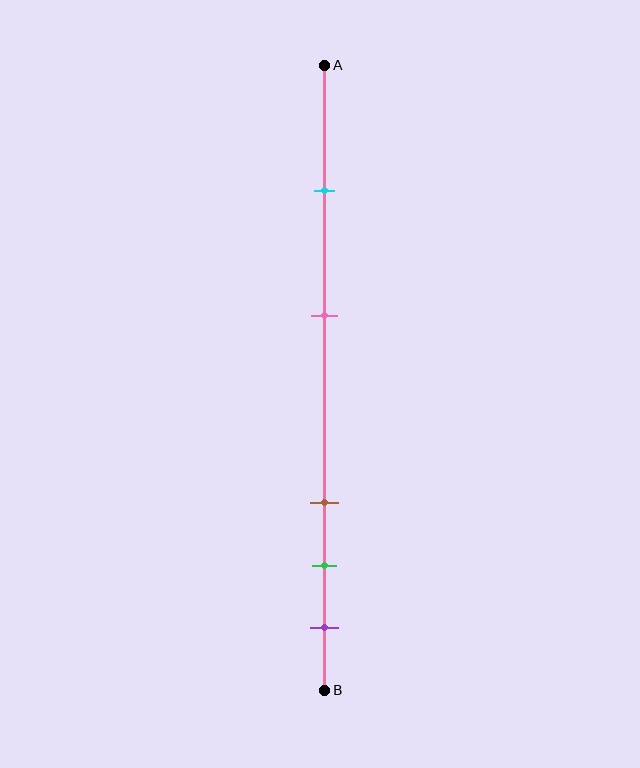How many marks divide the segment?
There are 5 marks dividing the segment.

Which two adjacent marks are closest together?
The green and purple marks are the closest adjacent pair.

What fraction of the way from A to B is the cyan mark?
The cyan mark is approximately 20% (0.2) of the way from A to B.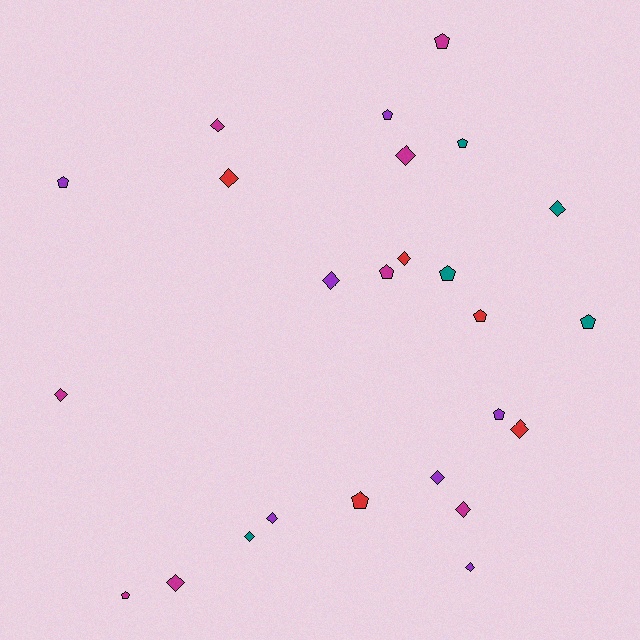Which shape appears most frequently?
Diamond, with 14 objects.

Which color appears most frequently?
Magenta, with 8 objects.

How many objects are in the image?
There are 25 objects.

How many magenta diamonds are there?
There are 5 magenta diamonds.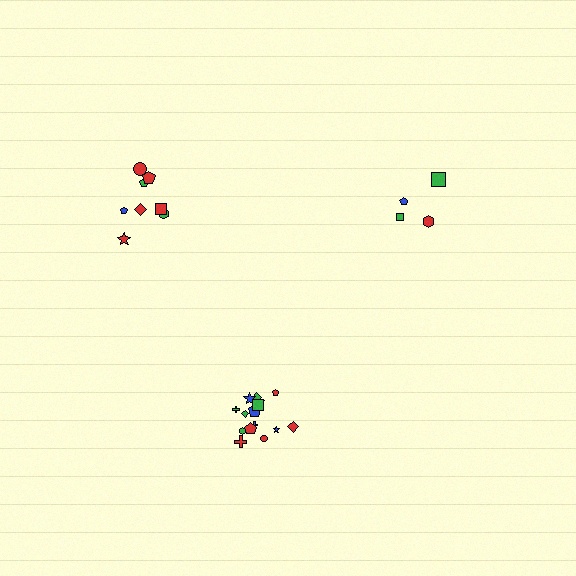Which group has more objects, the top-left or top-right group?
The top-left group.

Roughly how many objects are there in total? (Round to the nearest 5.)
Roughly 25 objects in total.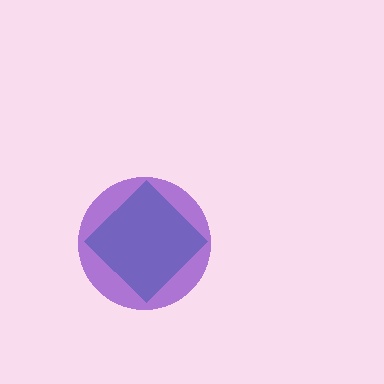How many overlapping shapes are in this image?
There are 2 overlapping shapes in the image.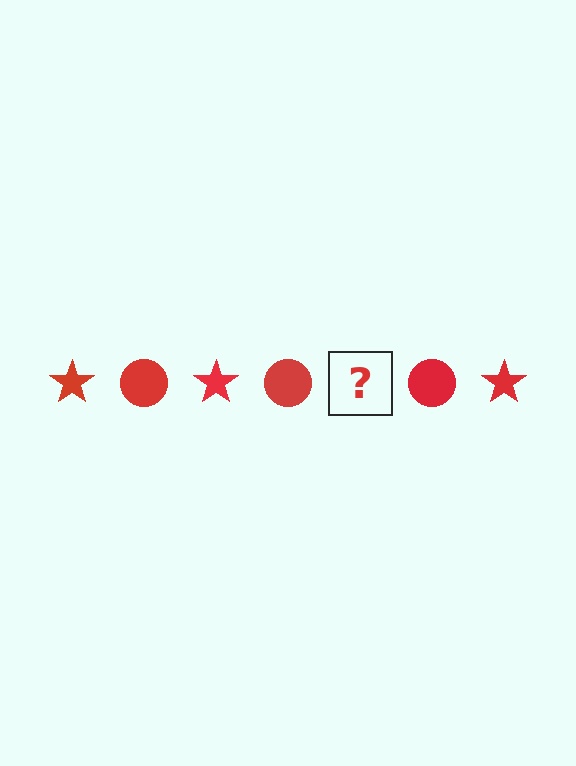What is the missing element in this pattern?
The missing element is a red star.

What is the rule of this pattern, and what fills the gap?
The rule is that the pattern cycles through star, circle shapes in red. The gap should be filled with a red star.